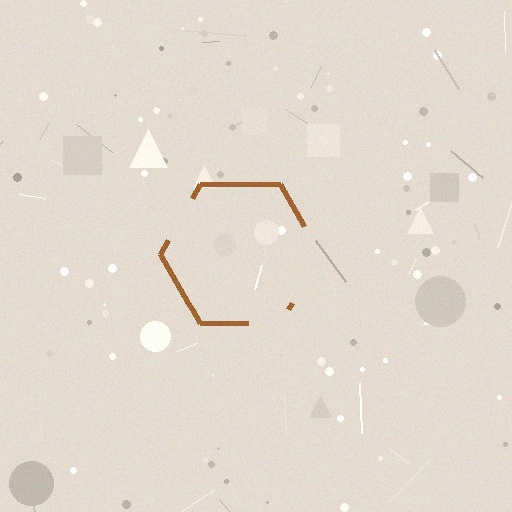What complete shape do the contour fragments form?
The contour fragments form a hexagon.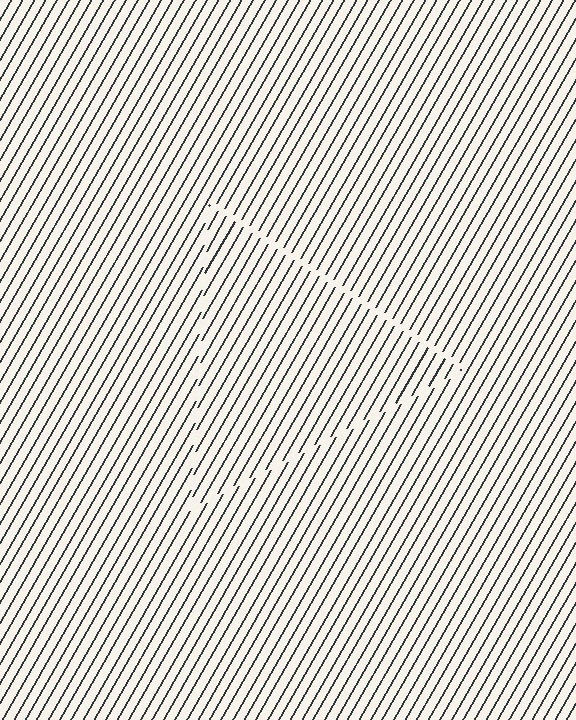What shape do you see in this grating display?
An illusory triangle. The interior of the shape contains the same grating, shifted by half a period — the contour is defined by the phase discontinuity where line-ends from the inner and outer gratings abut.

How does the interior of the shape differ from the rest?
The interior of the shape contains the same grating, shifted by half a period — the contour is defined by the phase discontinuity where line-ends from the inner and outer gratings abut.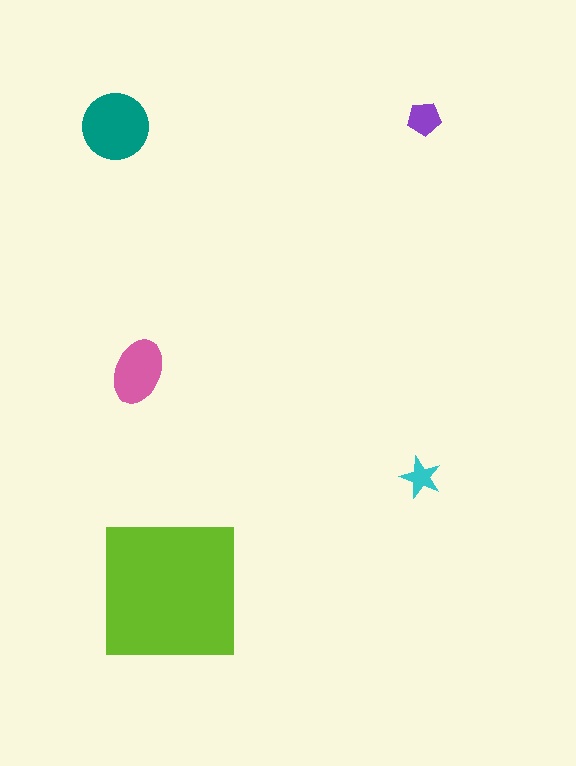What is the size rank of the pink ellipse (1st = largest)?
3rd.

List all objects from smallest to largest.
The cyan star, the purple pentagon, the pink ellipse, the teal circle, the lime square.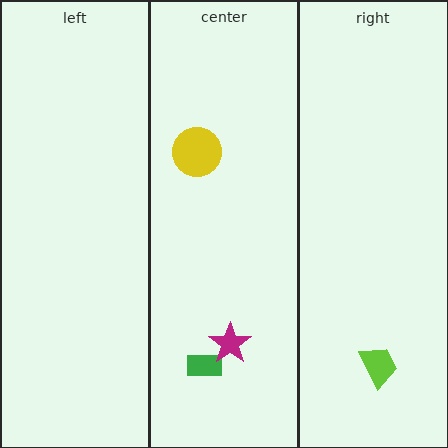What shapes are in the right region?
The lime trapezoid.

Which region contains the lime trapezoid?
The right region.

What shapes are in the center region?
The yellow circle, the green rectangle, the magenta star.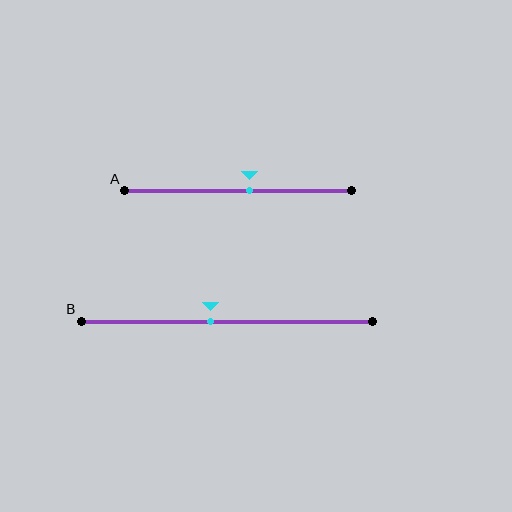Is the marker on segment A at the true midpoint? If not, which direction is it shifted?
No, the marker on segment A is shifted to the right by about 5% of the segment length.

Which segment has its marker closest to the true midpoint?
Segment A has its marker closest to the true midpoint.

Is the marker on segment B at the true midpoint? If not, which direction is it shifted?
No, the marker on segment B is shifted to the left by about 5% of the segment length.